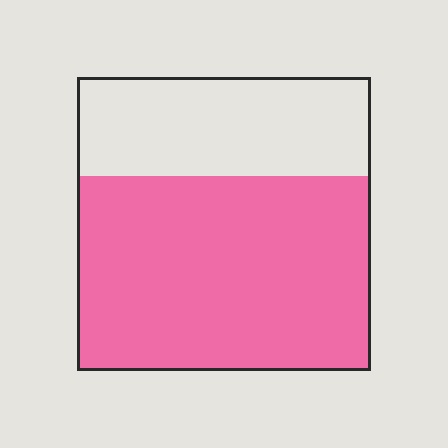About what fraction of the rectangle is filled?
About two thirds (2/3).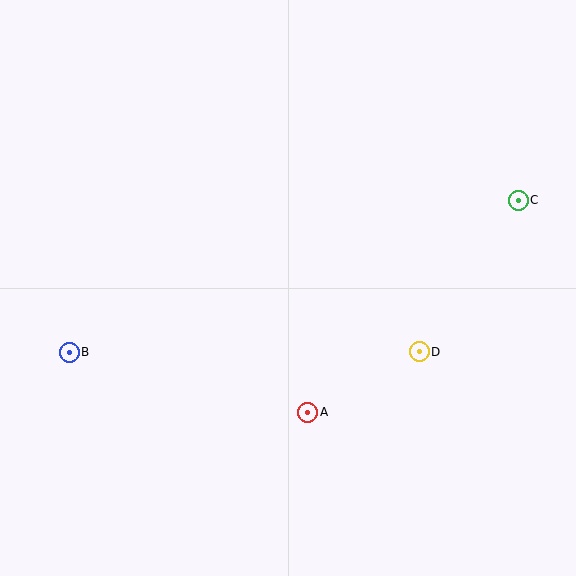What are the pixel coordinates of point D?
Point D is at (419, 352).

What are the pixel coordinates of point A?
Point A is at (308, 412).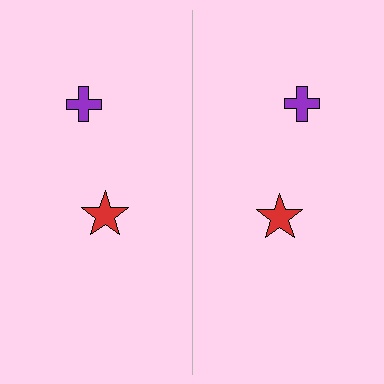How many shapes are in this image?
There are 4 shapes in this image.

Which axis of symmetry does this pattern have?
The pattern has a vertical axis of symmetry running through the center of the image.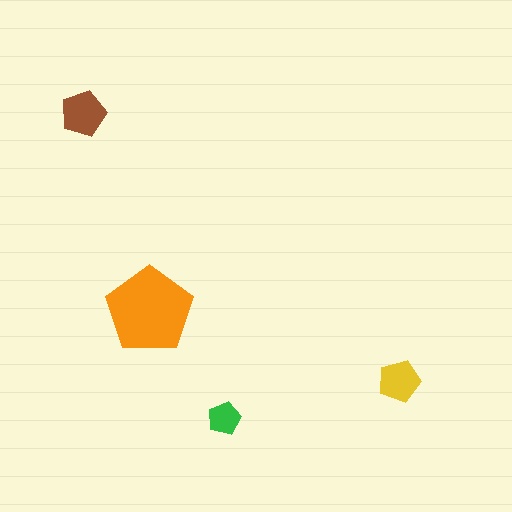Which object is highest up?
The brown pentagon is topmost.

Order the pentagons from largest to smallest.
the orange one, the brown one, the yellow one, the green one.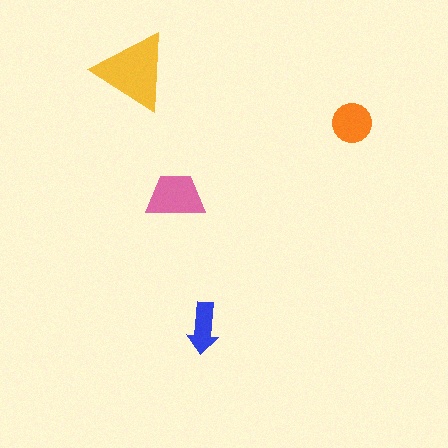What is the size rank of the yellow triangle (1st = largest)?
1st.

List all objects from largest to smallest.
The yellow triangle, the pink trapezoid, the orange circle, the blue arrow.